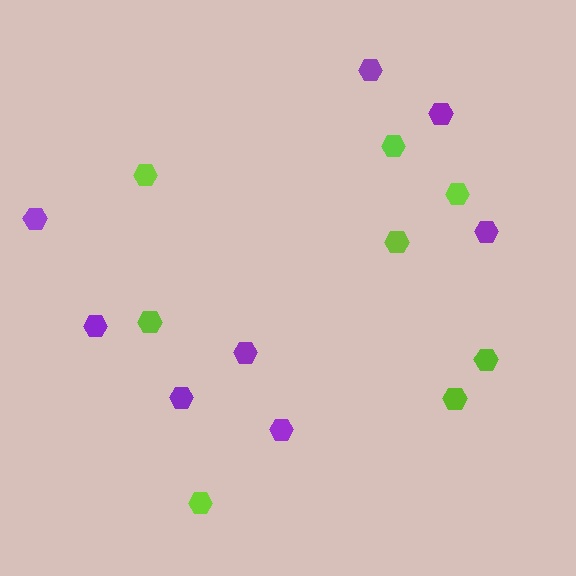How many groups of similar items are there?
There are 2 groups: one group of lime hexagons (8) and one group of purple hexagons (8).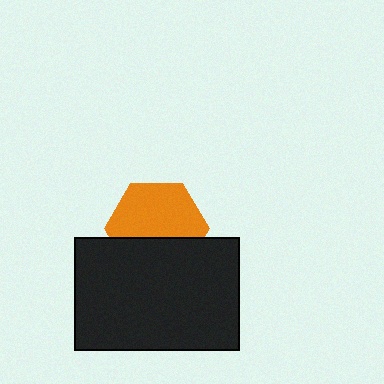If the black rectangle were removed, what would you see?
You would see the complete orange hexagon.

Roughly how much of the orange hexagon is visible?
About half of it is visible (roughly 62%).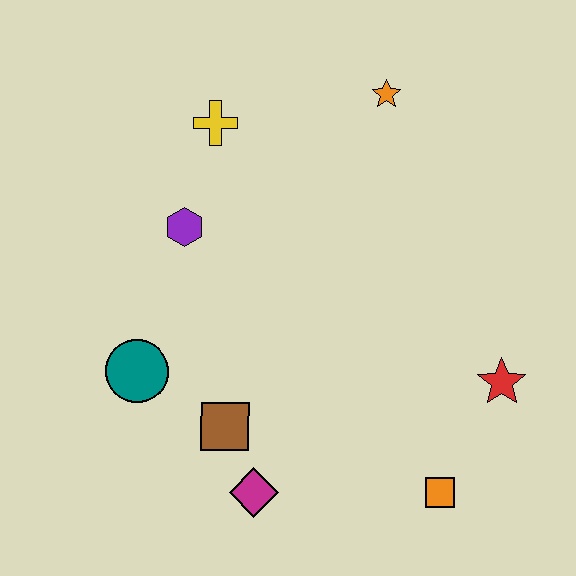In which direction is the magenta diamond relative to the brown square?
The magenta diamond is below the brown square.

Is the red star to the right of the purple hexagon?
Yes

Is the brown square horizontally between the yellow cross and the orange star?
Yes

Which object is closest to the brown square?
The magenta diamond is closest to the brown square.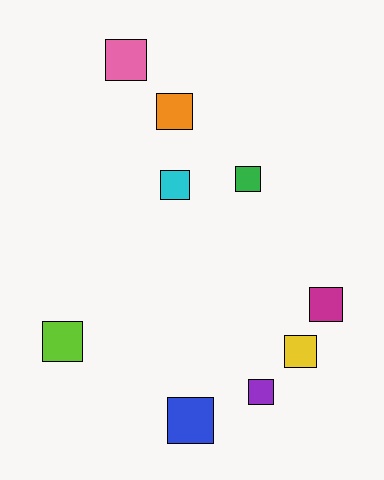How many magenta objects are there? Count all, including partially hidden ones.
There is 1 magenta object.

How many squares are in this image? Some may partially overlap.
There are 9 squares.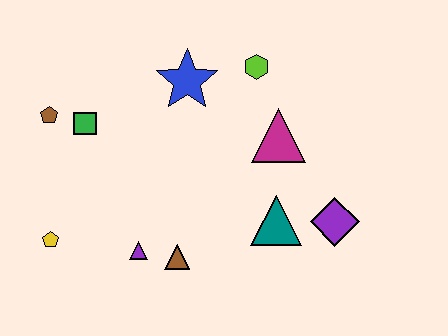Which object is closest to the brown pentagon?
The green square is closest to the brown pentagon.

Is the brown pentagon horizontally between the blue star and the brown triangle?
No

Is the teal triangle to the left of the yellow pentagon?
No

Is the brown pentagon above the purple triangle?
Yes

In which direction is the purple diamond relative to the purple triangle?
The purple diamond is to the right of the purple triangle.